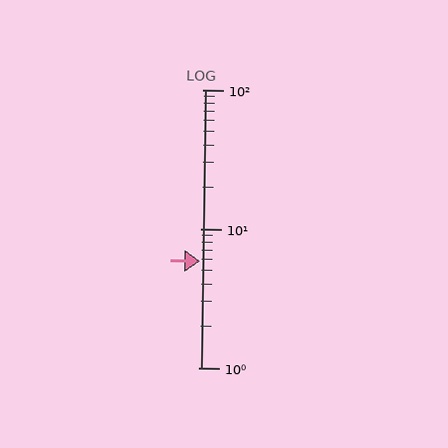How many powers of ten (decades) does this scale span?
The scale spans 2 decades, from 1 to 100.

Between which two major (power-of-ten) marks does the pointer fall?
The pointer is between 1 and 10.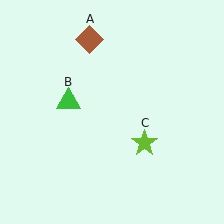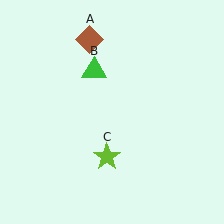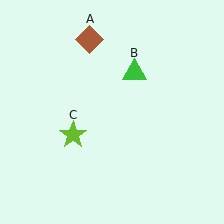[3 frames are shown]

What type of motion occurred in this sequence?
The green triangle (object B), lime star (object C) rotated clockwise around the center of the scene.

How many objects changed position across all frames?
2 objects changed position: green triangle (object B), lime star (object C).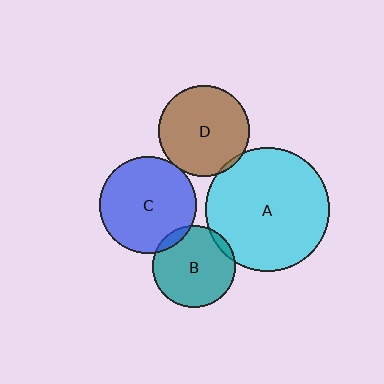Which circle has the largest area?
Circle A (cyan).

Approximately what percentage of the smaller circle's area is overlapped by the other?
Approximately 5%.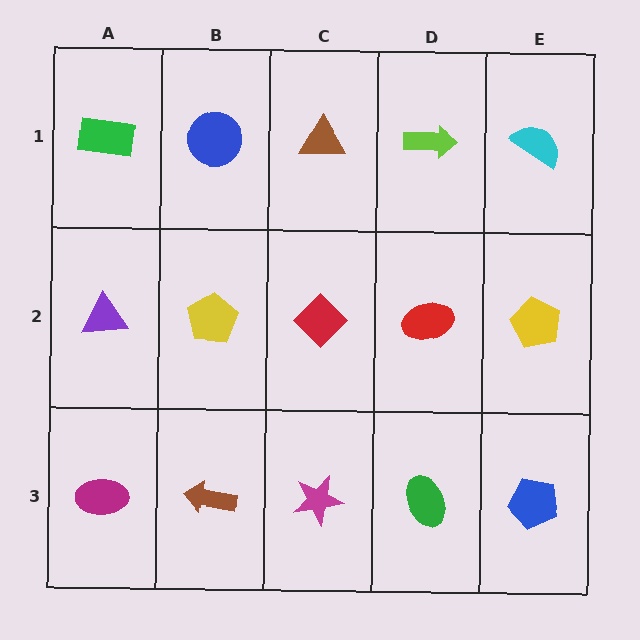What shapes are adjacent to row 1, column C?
A red diamond (row 2, column C), a blue circle (row 1, column B), a lime arrow (row 1, column D).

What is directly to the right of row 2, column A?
A yellow pentagon.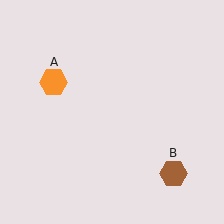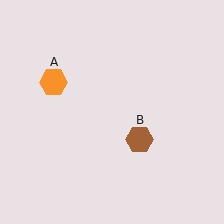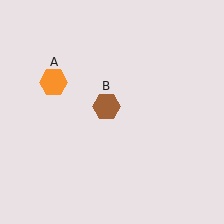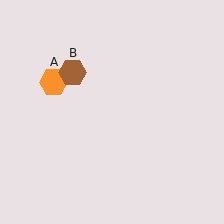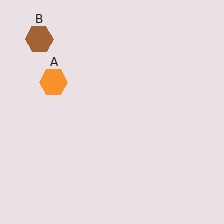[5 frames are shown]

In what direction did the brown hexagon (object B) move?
The brown hexagon (object B) moved up and to the left.